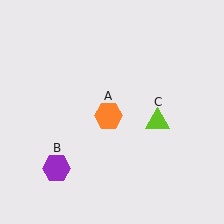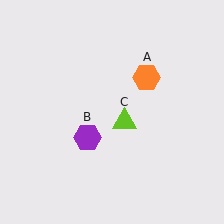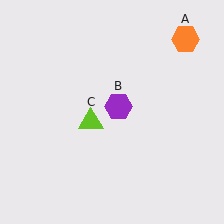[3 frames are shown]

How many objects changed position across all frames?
3 objects changed position: orange hexagon (object A), purple hexagon (object B), lime triangle (object C).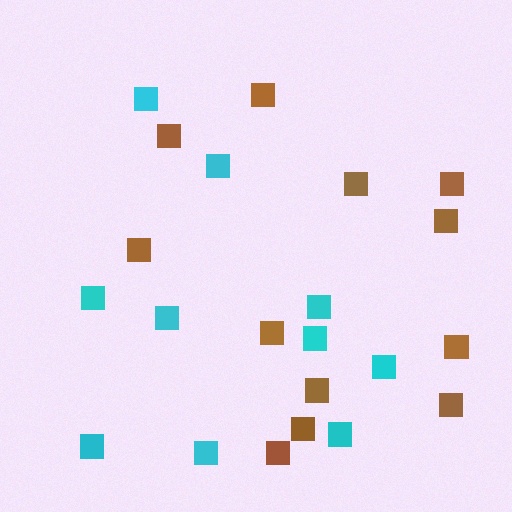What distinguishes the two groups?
There are 2 groups: one group of cyan squares (10) and one group of brown squares (12).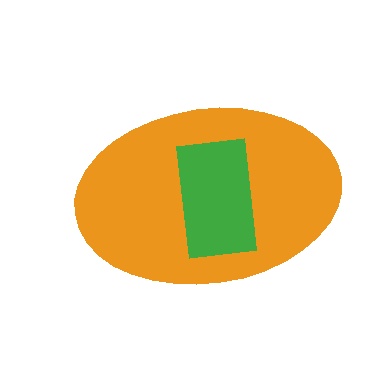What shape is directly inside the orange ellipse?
The green rectangle.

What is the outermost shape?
The orange ellipse.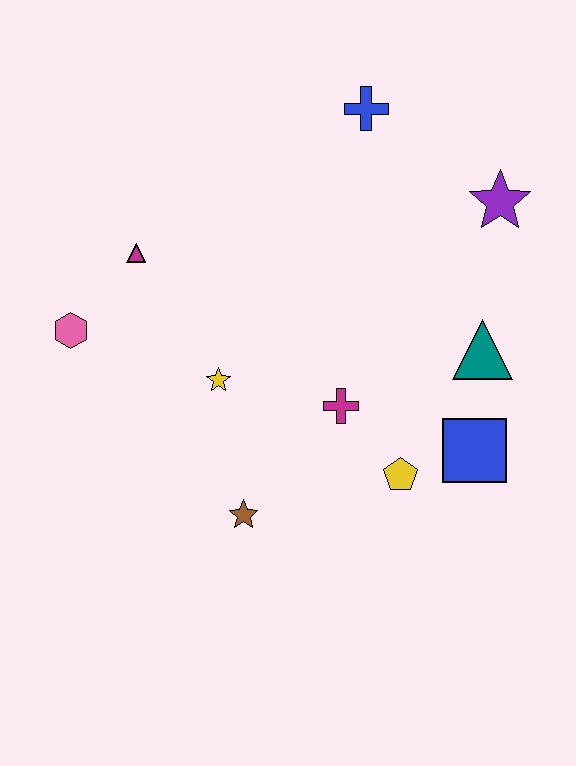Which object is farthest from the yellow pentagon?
The blue cross is farthest from the yellow pentagon.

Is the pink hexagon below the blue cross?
Yes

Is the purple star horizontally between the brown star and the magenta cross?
No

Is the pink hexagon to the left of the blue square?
Yes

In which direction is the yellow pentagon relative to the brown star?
The yellow pentagon is to the right of the brown star.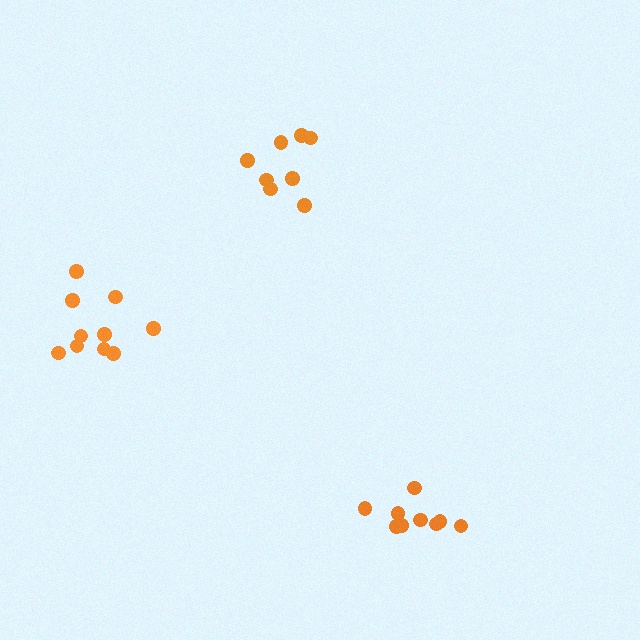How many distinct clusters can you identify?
There are 3 distinct clusters.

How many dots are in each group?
Group 1: 10 dots, Group 2: 8 dots, Group 3: 9 dots (27 total).